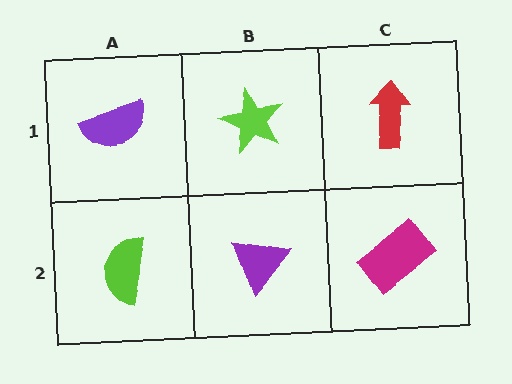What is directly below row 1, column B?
A purple triangle.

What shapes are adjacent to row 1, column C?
A magenta rectangle (row 2, column C), a lime star (row 1, column B).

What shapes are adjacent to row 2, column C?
A red arrow (row 1, column C), a purple triangle (row 2, column B).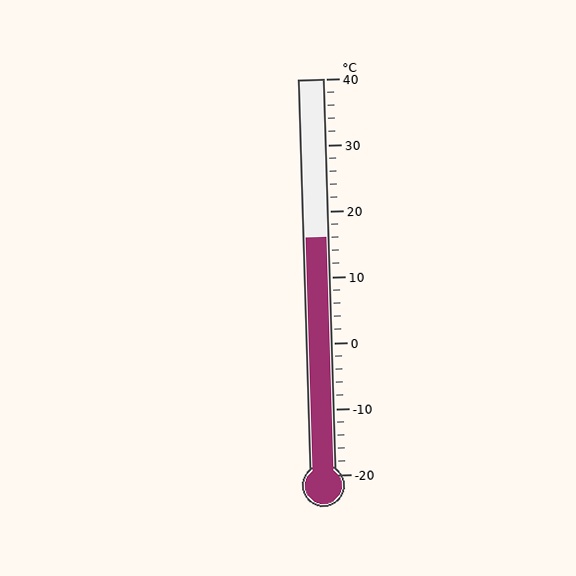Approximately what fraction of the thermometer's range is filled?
The thermometer is filled to approximately 60% of its range.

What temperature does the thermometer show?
The thermometer shows approximately 16°C.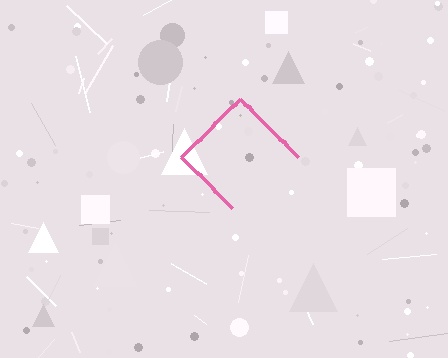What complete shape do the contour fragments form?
The contour fragments form a diamond.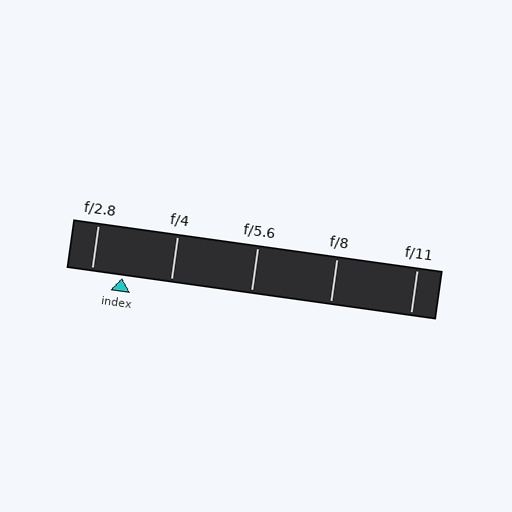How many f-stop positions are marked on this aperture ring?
There are 5 f-stop positions marked.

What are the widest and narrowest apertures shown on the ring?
The widest aperture shown is f/2.8 and the narrowest is f/11.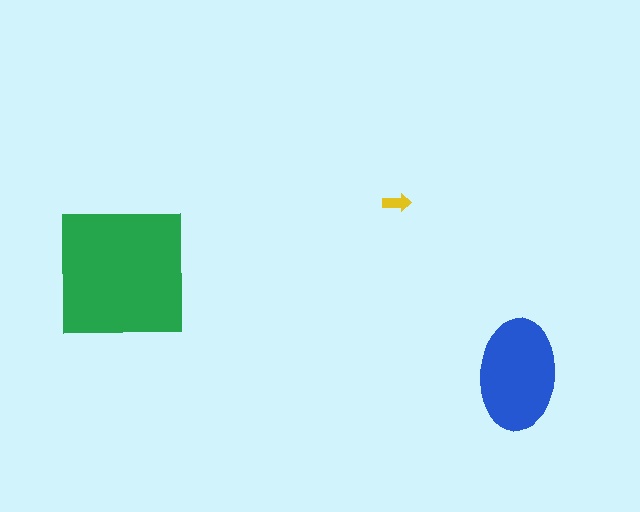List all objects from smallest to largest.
The yellow arrow, the blue ellipse, the green square.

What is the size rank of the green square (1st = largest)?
1st.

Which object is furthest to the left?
The green square is leftmost.